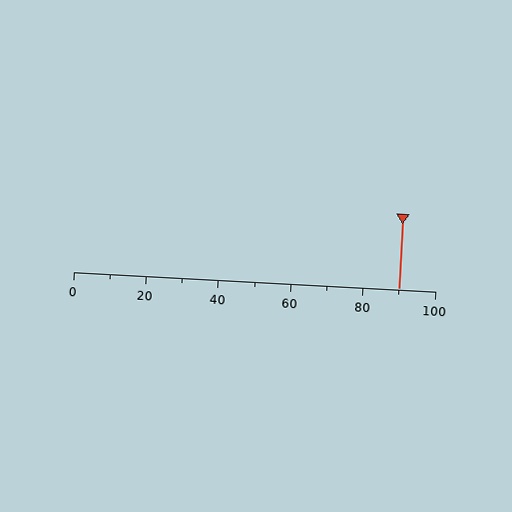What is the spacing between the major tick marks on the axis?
The major ticks are spaced 20 apart.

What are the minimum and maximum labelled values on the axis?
The axis runs from 0 to 100.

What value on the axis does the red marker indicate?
The marker indicates approximately 90.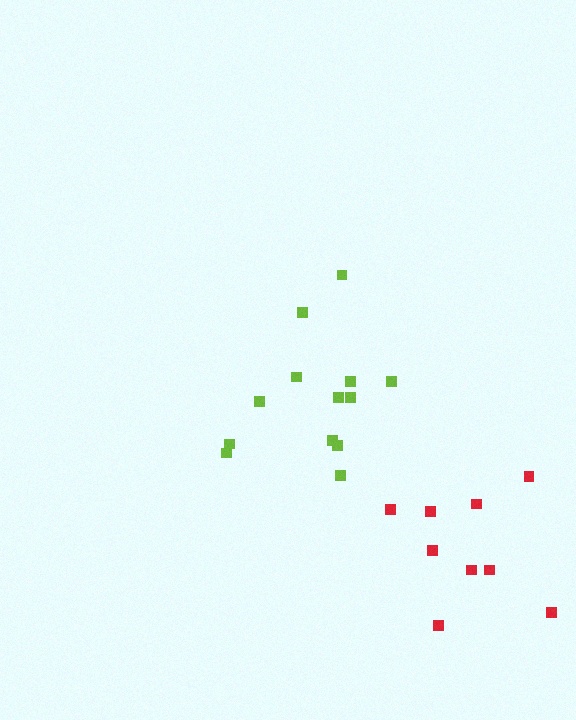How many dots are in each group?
Group 1: 9 dots, Group 2: 13 dots (22 total).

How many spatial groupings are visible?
There are 2 spatial groupings.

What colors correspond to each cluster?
The clusters are colored: red, lime.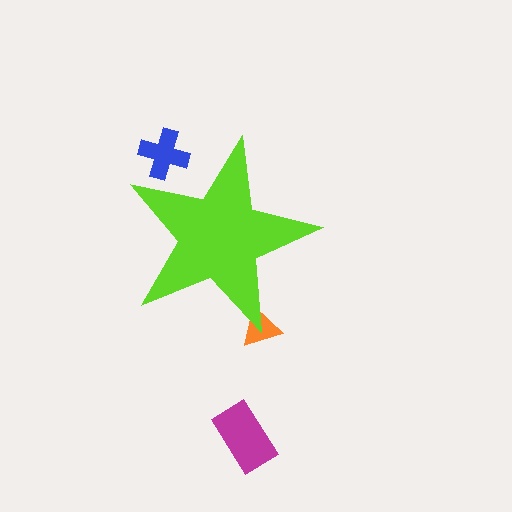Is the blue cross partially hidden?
Yes, the blue cross is partially hidden behind the lime star.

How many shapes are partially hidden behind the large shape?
2 shapes are partially hidden.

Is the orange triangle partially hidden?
Yes, the orange triangle is partially hidden behind the lime star.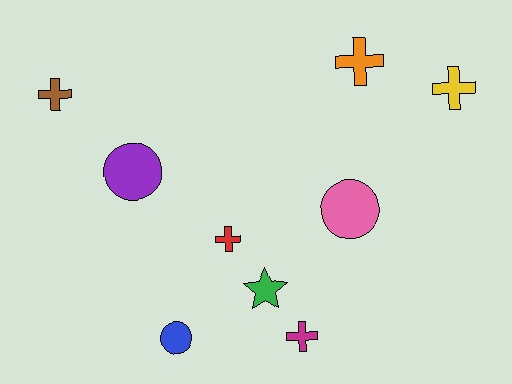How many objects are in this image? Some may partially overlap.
There are 9 objects.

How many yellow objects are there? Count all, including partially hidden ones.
There is 1 yellow object.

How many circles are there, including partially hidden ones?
There are 3 circles.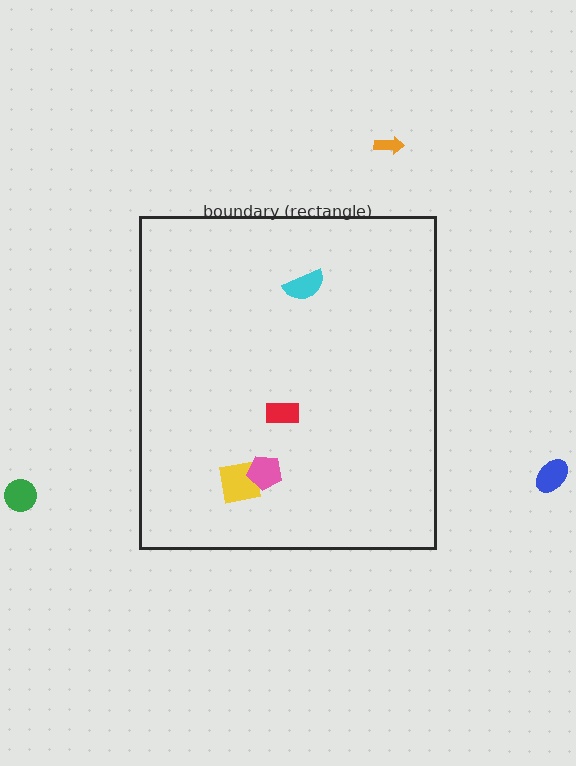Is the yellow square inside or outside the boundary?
Inside.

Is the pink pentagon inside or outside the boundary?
Inside.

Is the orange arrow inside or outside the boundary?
Outside.